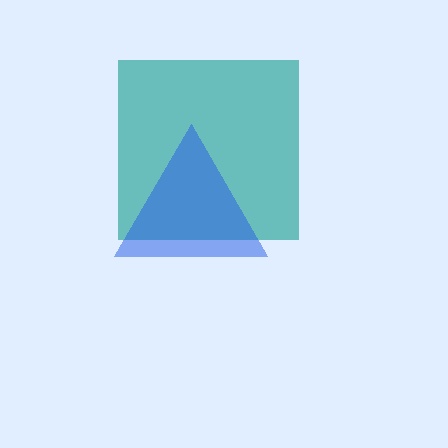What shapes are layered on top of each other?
The layered shapes are: a teal square, a blue triangle.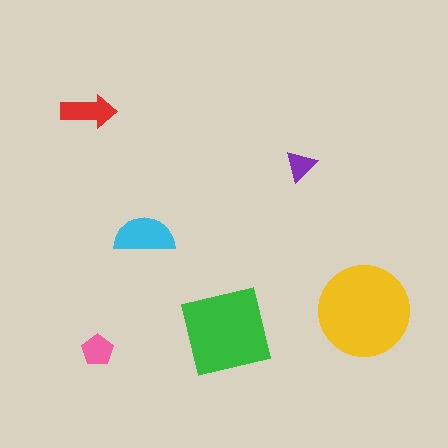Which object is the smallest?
The purple triangle.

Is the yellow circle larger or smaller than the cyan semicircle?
Larger.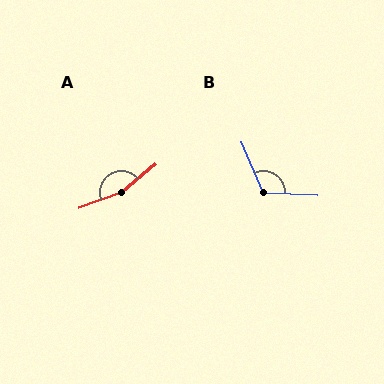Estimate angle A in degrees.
Approximately 160 degrees.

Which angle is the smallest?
B, at approximately 115 degrees.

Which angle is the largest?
A, at approximately 160 degrees.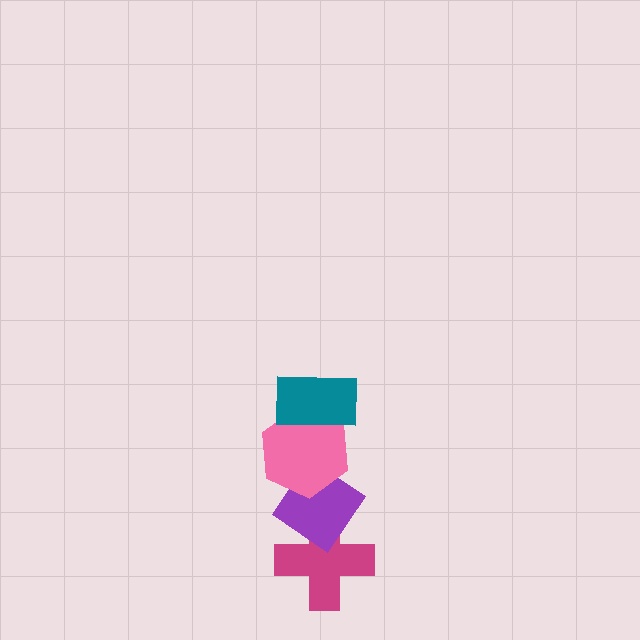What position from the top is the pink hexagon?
The pink hexagon is 2nd from the top.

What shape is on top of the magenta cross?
The purple diamond is on top of the magenta cross.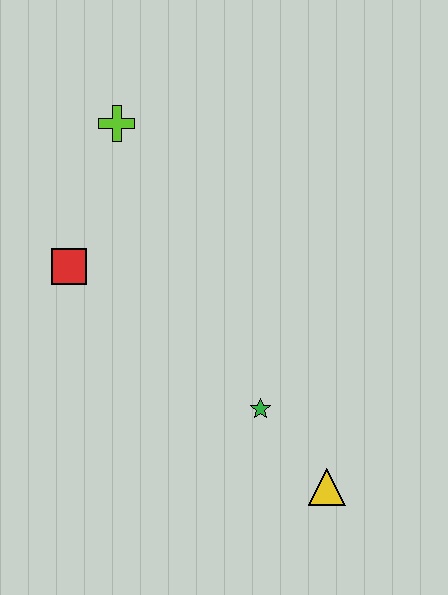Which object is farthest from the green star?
The lime cross is farthest from the green star.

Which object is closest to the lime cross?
The red square is closest to the lime cross.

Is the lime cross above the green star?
Yes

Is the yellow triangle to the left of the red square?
No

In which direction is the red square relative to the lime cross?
The red square is below the lime cross.